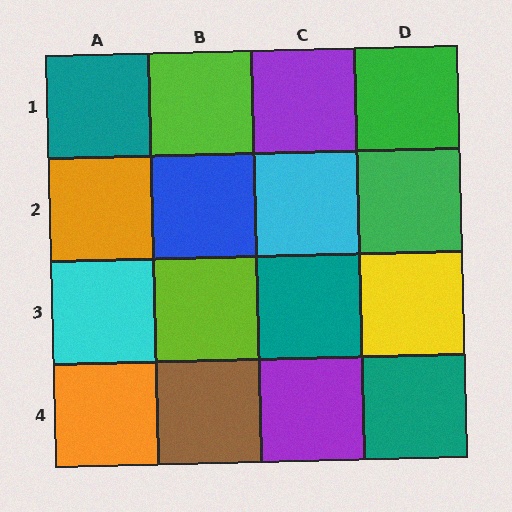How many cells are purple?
2 cells are purple.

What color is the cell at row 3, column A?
Cyan.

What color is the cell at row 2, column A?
Orange.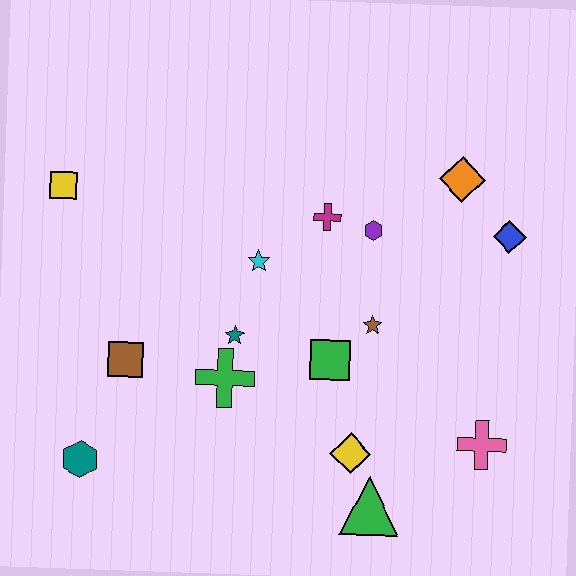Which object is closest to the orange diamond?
The blue diamond is closest to the orange diamond.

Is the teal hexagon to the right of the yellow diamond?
No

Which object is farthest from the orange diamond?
The teal hexagon is farthest from the orange diamond.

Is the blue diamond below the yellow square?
Yes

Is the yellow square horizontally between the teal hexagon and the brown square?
No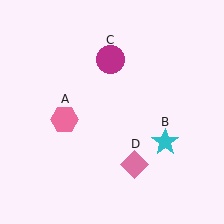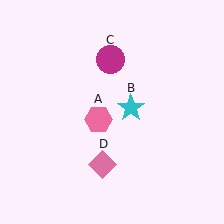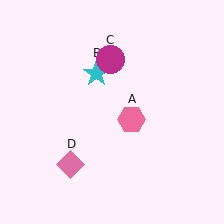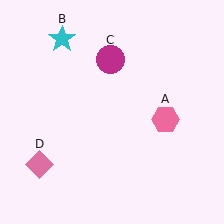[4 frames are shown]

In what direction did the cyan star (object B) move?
The cyan star (object B) moved up and to the left.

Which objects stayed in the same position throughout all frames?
Magenta circle (object C) remained stationary.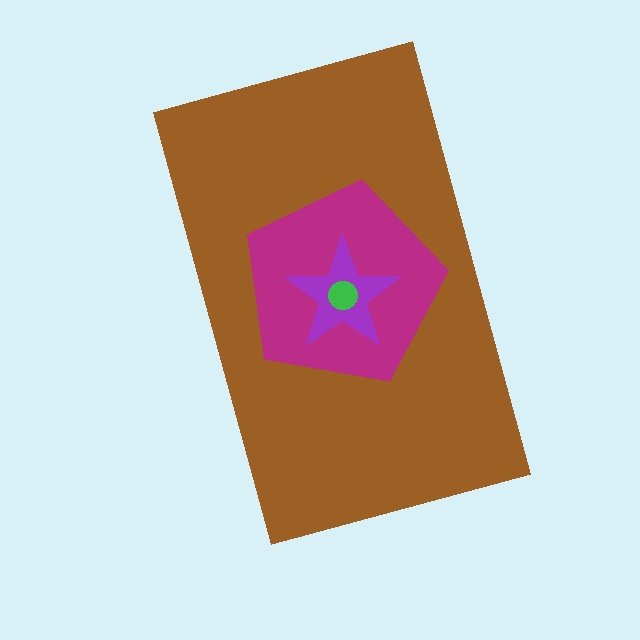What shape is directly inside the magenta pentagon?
The purple star.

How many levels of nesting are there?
4.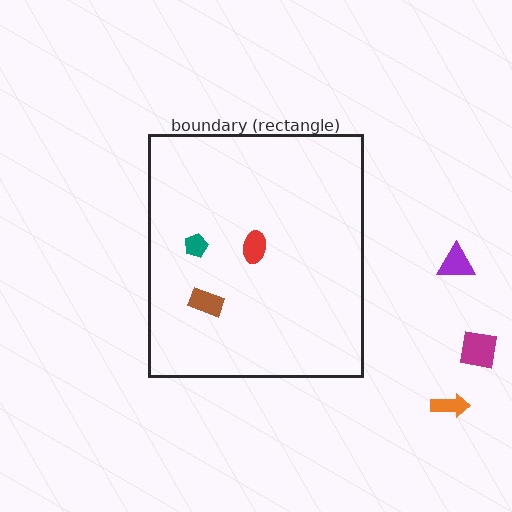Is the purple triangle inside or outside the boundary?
Outside.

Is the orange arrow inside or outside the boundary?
Outside.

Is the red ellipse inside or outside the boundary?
Inside.